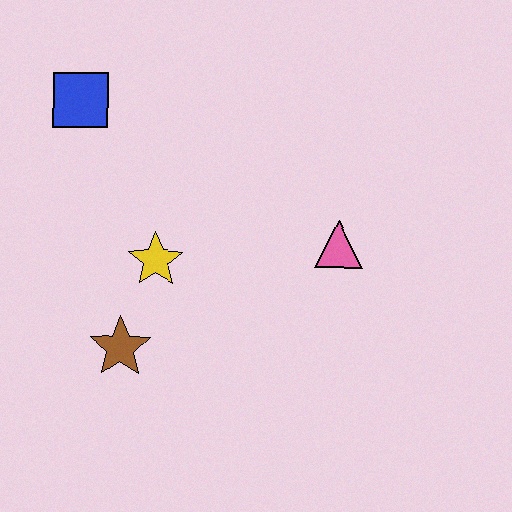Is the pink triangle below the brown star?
No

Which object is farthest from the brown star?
The blue square is farthest from the brown star.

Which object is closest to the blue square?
The yellow star is closest to the blue square.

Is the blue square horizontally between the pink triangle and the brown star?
No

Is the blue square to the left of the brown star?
Yes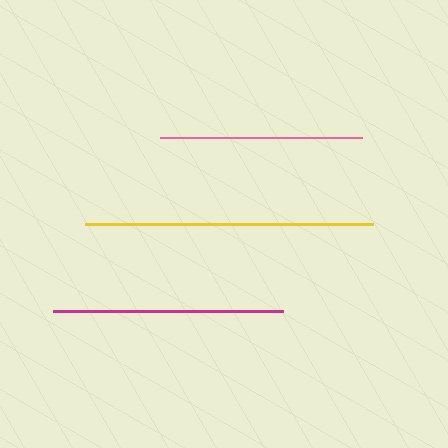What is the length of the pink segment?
The pink segment is approximately 202 pixels long.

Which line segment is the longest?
The yellow line is the longest at approximately 288 pixels.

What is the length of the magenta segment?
The magenta segment is approximately 231 pixels long.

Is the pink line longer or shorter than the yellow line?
The yellow line is longer than the pink line.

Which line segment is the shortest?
The pink line is the shortest at approximately 202 pixels.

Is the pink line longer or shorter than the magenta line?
The magenta line is longer than the pink line.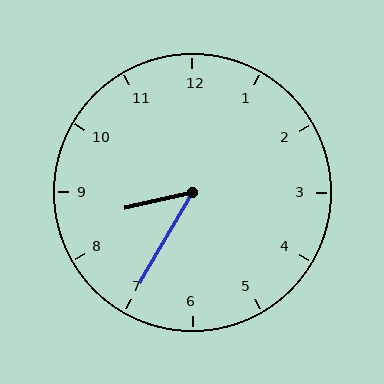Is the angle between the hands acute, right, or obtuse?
It is acute.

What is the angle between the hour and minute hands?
Approximately 48 degrees.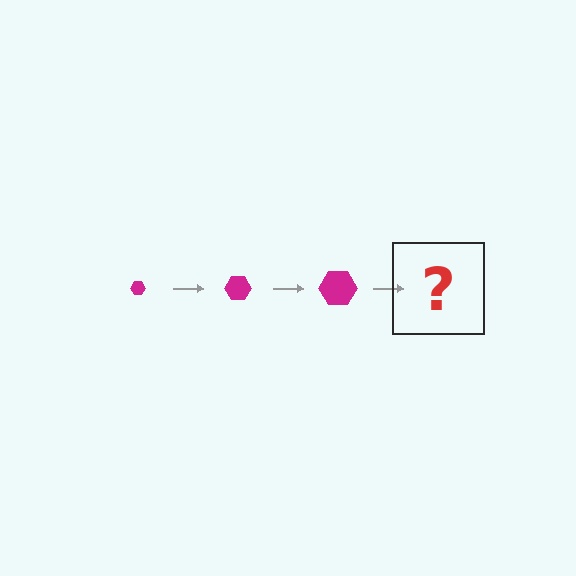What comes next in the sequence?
The next element should be a magenta hexagon, larger than the previous one.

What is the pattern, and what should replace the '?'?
The pattern is that the hexagon gets progressively larger each step. The '?' should be a magenta hexagon, larger than the previous one.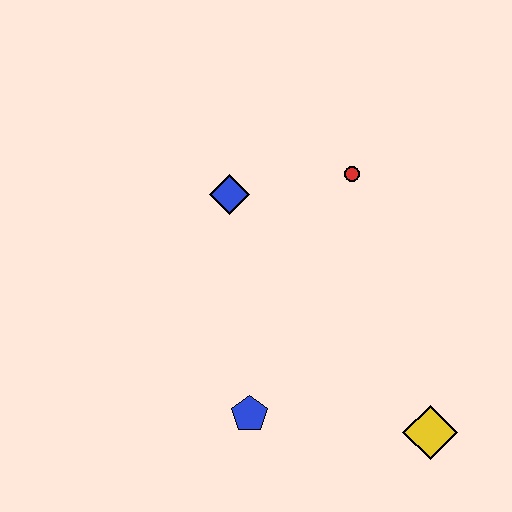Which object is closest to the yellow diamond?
The blue pentagon is closest to the yellow diamond.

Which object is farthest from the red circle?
The yellow diamond is farthest from the red circle.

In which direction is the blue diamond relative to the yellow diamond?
The blue diamond is above the yellow diamond.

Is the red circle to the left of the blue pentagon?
No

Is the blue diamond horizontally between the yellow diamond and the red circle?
No